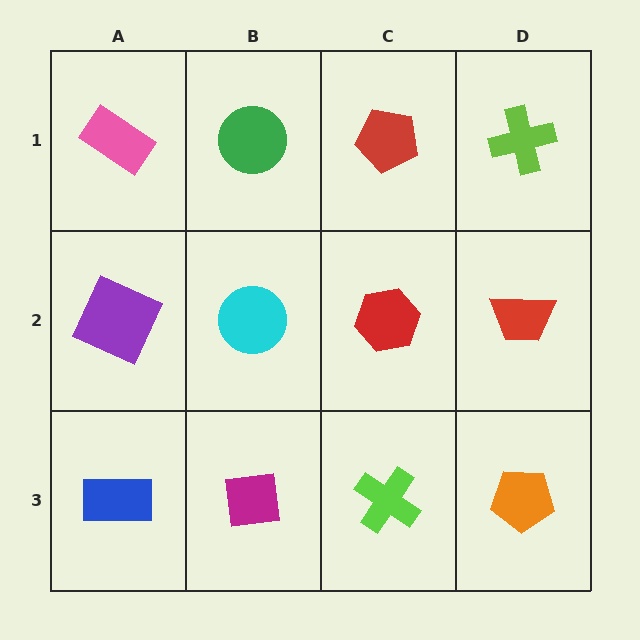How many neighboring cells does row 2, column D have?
3.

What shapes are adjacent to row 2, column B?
A green circle (row 1, column B), a magenta square (row 3, column B), a purple square (row 2, column A), a red hexagon (row 2, column C).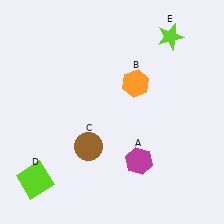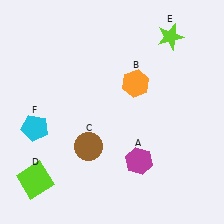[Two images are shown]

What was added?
A cyan pentagon (F) was added in Image 2.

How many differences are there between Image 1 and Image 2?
There is 1 difference between the two images.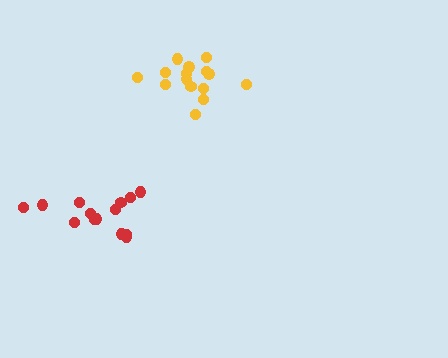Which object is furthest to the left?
The red cluster is leftmost.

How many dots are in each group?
Group 1: 14 dots, Group 2: 15 dots (29 total).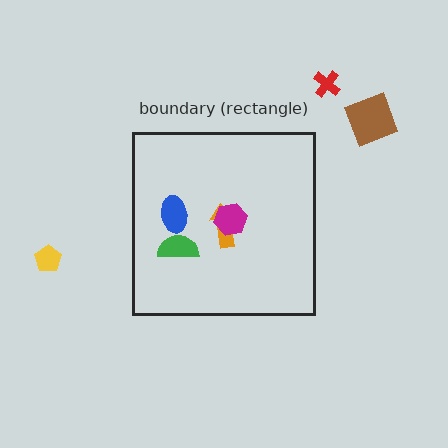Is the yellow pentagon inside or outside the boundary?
Outside.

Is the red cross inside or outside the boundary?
Outside.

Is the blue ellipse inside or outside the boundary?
Inside.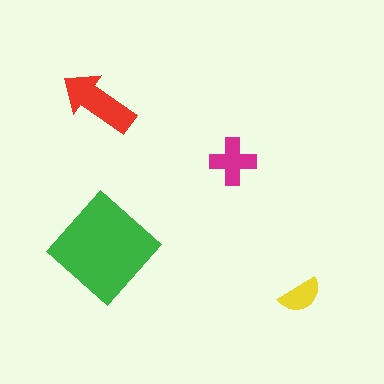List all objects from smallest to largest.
The yellow semicircle, the magenta cross, the red arrow, the green diamond.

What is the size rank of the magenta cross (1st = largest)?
3rd.